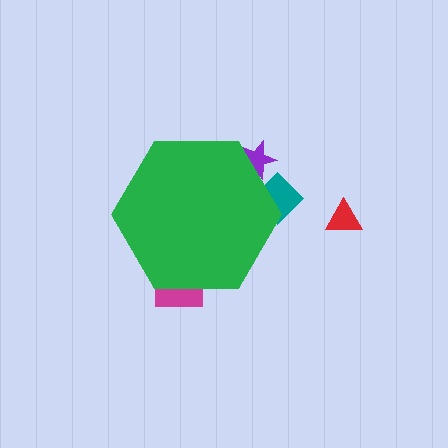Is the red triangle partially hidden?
No, the red triangle is fully visible.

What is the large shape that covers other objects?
A green hexagon.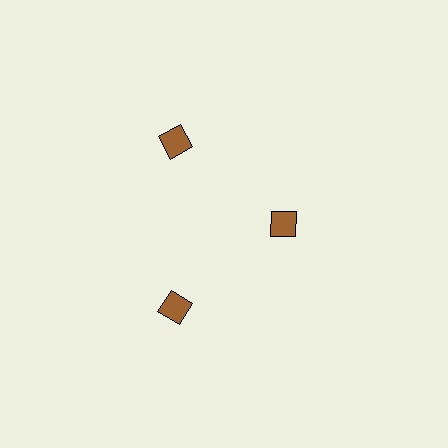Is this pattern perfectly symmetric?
No. The 3 brown diamonds are arranged in a ring, but one element near the 3 o'clock position is pulled inward toward the center, breaking the 3-fold rotational symmetry.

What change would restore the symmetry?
The symmetry would be restored by moving it outward, back onto the ring so that all 3 diamonds sit at equal angles and equal distance from the center.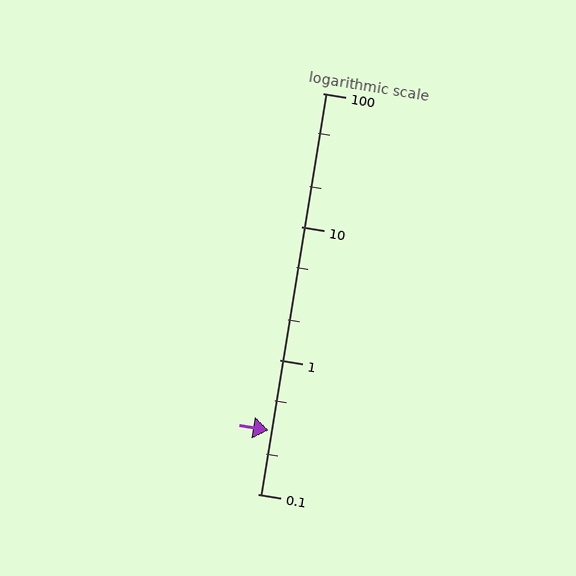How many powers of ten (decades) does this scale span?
The scale spans 3 decades, from 0.1 to 100.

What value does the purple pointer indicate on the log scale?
The pointer indicates approximately 0.3.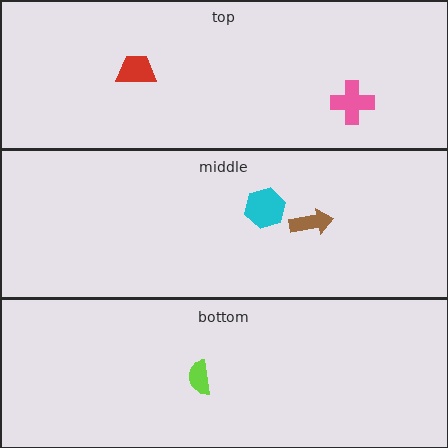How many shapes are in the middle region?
2.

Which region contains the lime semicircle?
The bottom region.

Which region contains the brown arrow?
The middle region.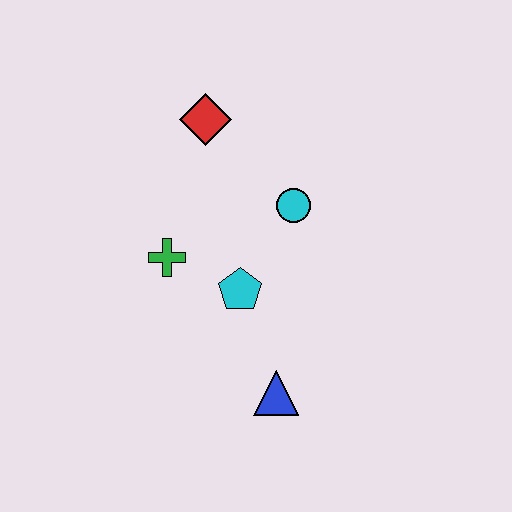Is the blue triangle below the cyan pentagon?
Yes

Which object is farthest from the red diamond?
The blue triangle is farthest from the red diamond.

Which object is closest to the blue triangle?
The cyan pentagon is closest to the blue triangle.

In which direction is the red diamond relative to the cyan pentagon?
The red diamond is above the cyan pentagon.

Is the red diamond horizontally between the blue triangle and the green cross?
Yes